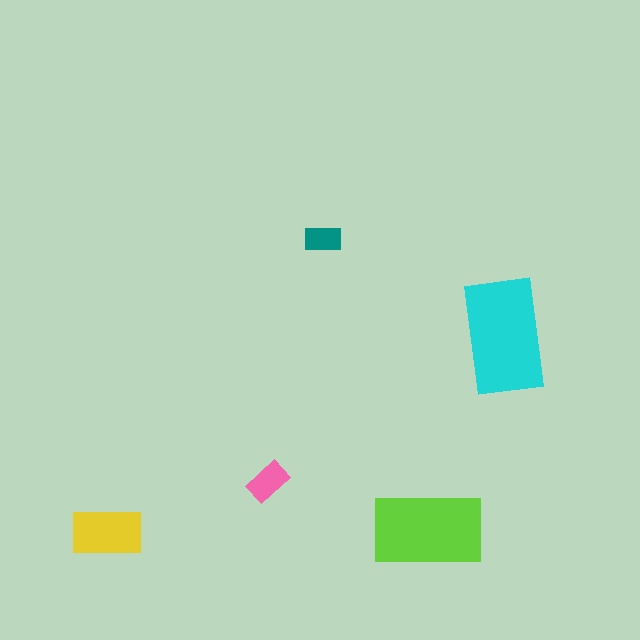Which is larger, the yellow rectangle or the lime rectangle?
The lime one.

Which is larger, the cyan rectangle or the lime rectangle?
The cyan one.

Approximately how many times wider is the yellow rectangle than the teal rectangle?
About 2 times wider.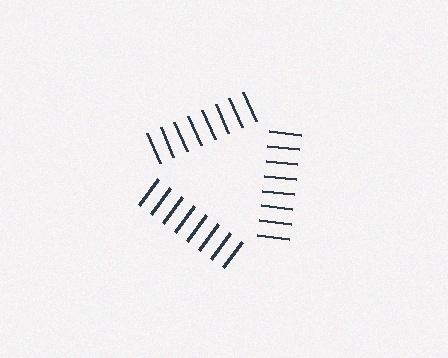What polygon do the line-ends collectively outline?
An illusory triangle — the line segments terminate on its edges but no continuous stroke is drawn.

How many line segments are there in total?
24 — 8 along each of the 3 edges.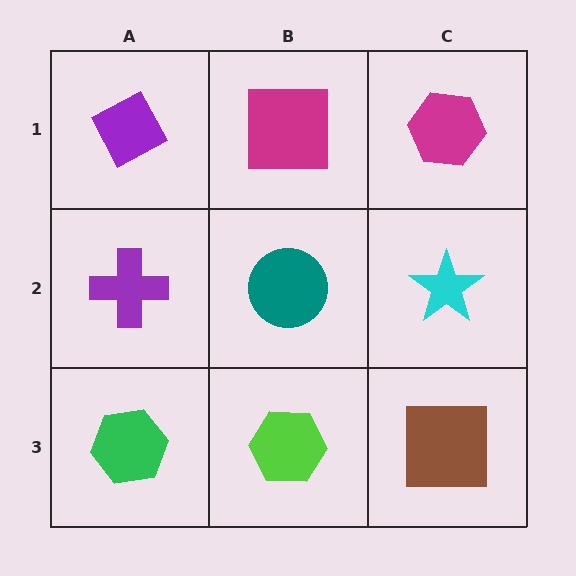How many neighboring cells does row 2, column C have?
3.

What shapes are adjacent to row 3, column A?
A purple cross (row 2, column A), a lime hexagon (row 3, column B).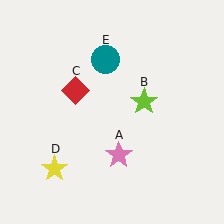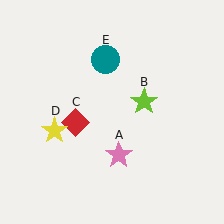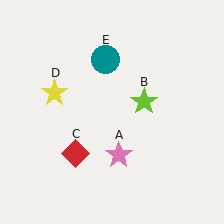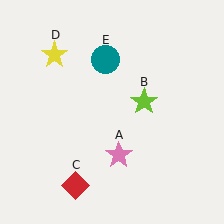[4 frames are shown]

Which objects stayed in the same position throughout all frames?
Pink star (object A) and lime star (object B) and teal circle (object E) remained stationary.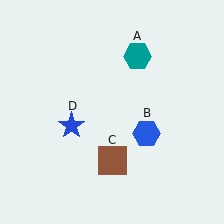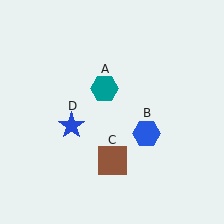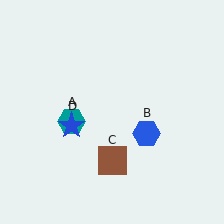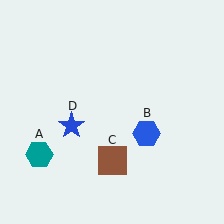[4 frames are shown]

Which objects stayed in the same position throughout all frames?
Blue hexagon (object B) and brown square (object C) and blue star (object D) remained stationary.